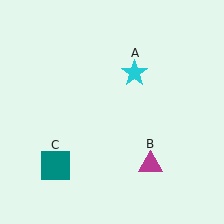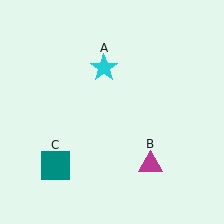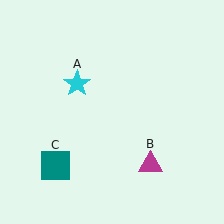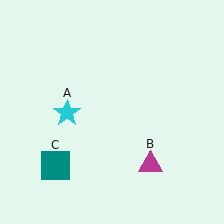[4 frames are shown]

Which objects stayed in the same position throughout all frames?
Magenta triangle (object B) and teal square (object C) remained stationary.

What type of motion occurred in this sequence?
The cyan star (object A) rotated counterclockwise around the center of the scene.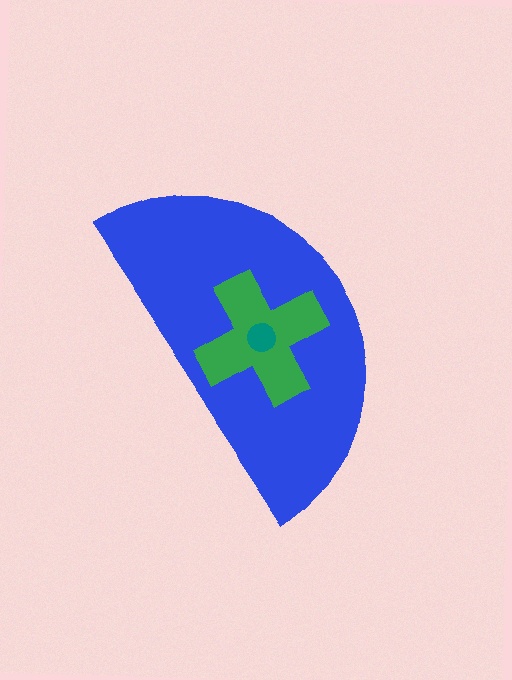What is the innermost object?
The teal circle.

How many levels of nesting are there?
3.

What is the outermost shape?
The blue semicircle.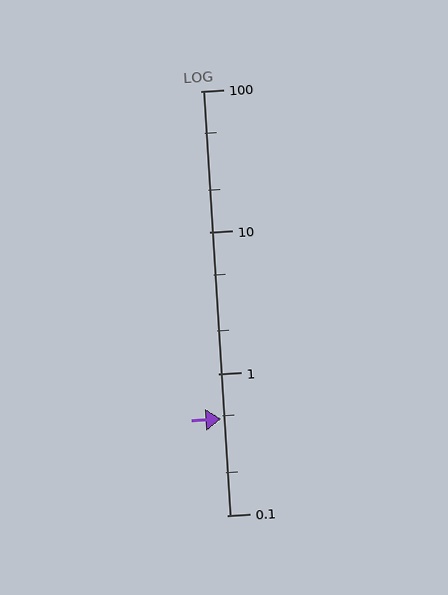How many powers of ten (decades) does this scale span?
The scale spans 3 decades, from 0.1 to 100.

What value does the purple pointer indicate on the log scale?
The pointer indicates approximately 0.48.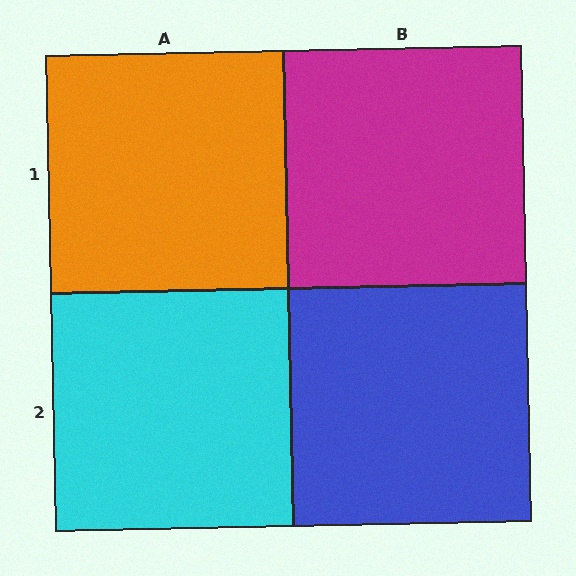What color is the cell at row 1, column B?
Magenta.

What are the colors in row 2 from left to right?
Cyan, blue.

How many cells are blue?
1 cell is blue.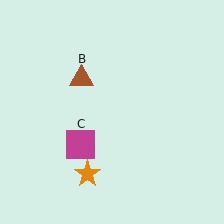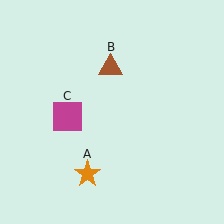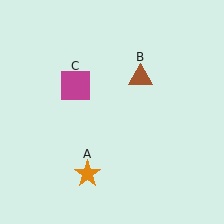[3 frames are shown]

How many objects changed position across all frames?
2 objects changed position: brown triangle (object B), magenta square (object C).